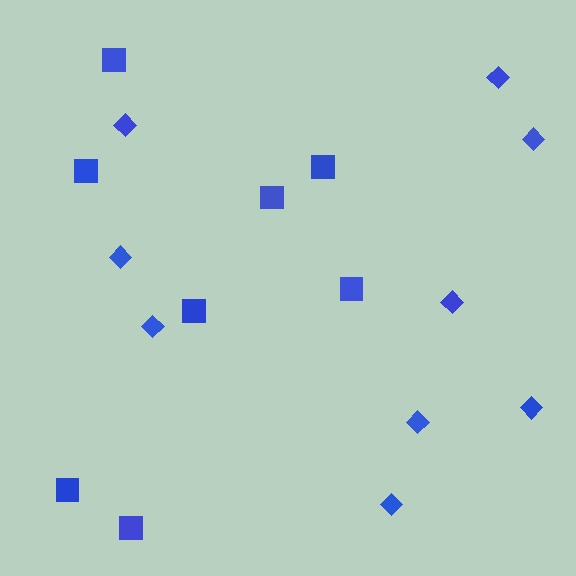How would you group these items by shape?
There are 2 groups: one group of squares (8) and one group of diamonds (9).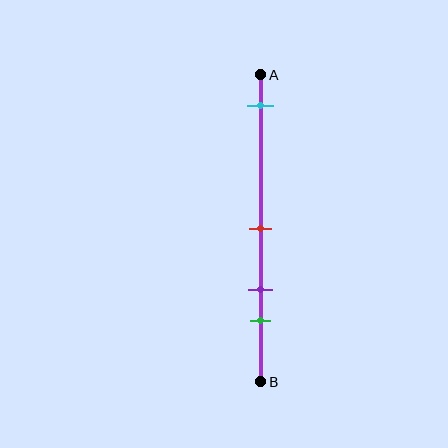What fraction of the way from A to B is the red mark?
The red mark is approximately 50% (0.5) of the way from A to B.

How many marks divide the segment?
There are 4 marks dividing the segment.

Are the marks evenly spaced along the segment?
No, the marks are not evenly spaced.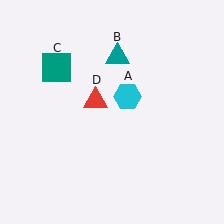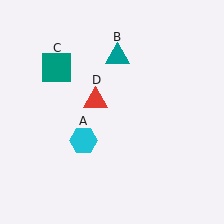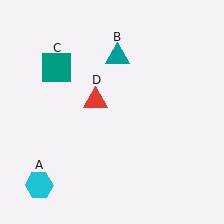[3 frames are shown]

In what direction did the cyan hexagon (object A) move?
The cyan hexagon (object A) moved down and to the left.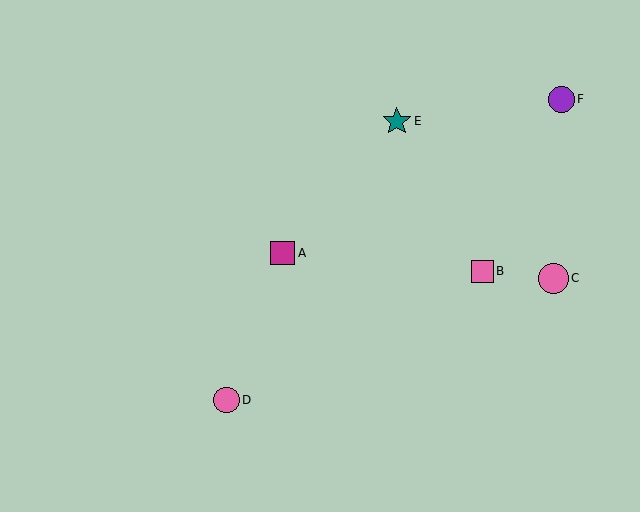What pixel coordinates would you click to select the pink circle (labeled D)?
Click at (226, 400) to select the pink circle D.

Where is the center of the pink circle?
The center of the pink circle is at (553, 278).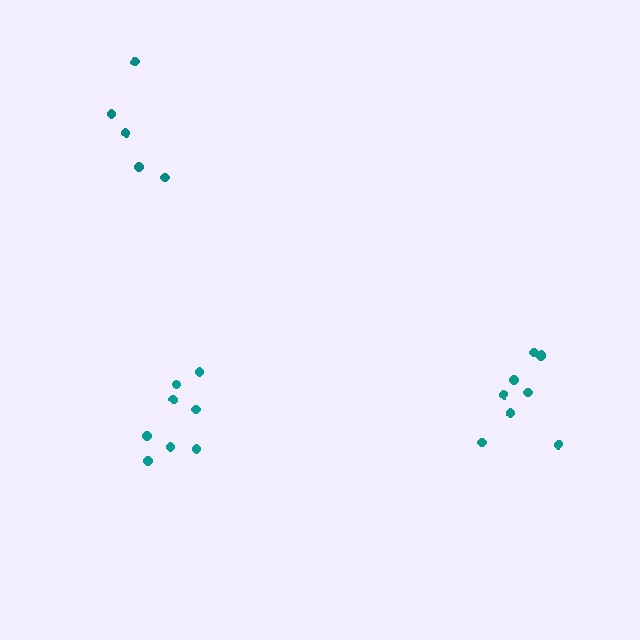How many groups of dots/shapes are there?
There are 3 groups.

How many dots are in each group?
Group 1: 9 dots, Group 2: 5 dots, Group 3: 8 dots (22 total).